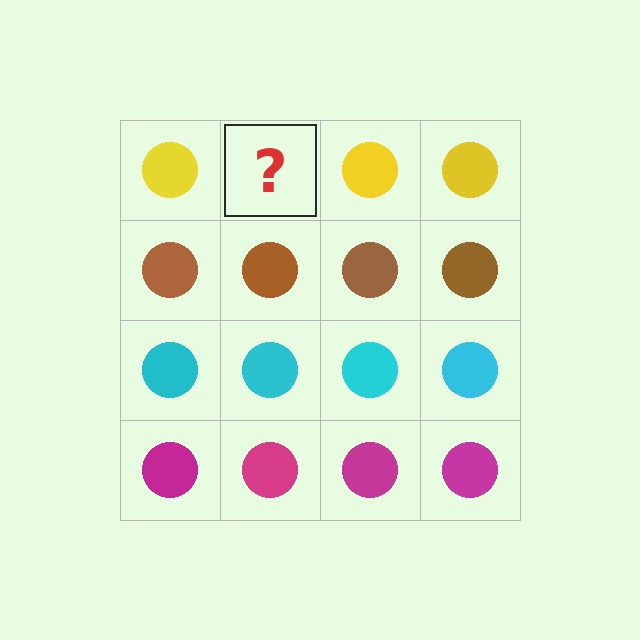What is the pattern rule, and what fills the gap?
The rule is that each row has a consistent color. The gap should be filled with a yellow circle.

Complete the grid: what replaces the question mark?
The question mark should be replaced with a yellow circle.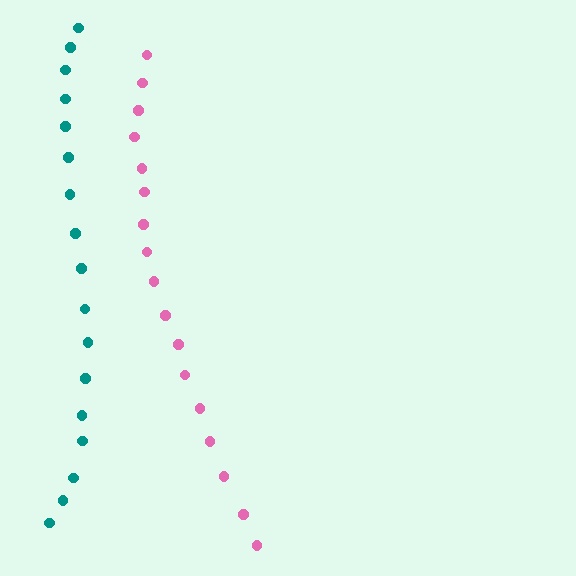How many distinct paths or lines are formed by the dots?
There are 2 distinct paths.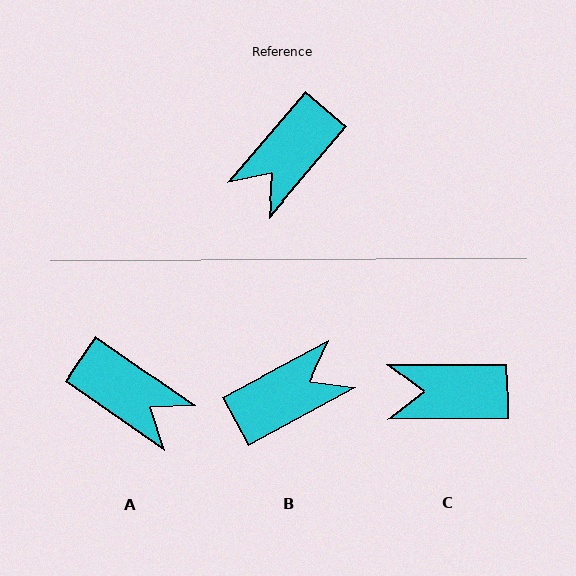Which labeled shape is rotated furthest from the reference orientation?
B, about 159 degrees away.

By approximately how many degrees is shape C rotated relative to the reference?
Approximately 49 degrees clockwise.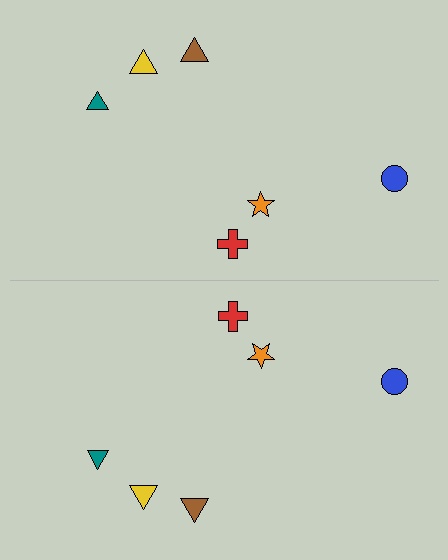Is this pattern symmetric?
Yes, this pattern has bilateral (reflection) symmetry.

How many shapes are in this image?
There are 12 shapes in this image.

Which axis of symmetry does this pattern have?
The pattern has a horizontal axis of symmetry running through the center of the image.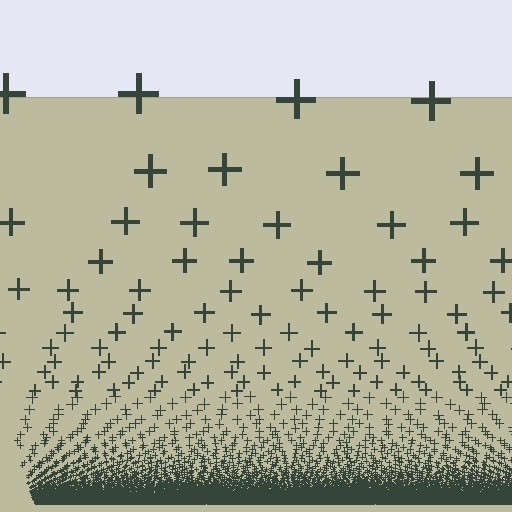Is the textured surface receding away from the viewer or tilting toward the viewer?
The surface appears to tilt toward the viewer. Texture elements get larger and sparser toward the top.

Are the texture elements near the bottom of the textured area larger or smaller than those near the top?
Smaller. The gradient is inverted — elements near the bottom are smaller and denser.